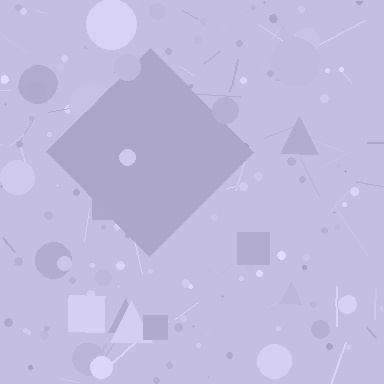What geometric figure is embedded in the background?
A diamond is embedded in the background.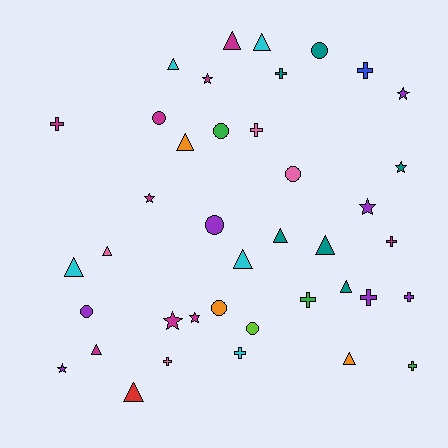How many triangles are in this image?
There are 13 triangles.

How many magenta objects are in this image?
There are 9 magenta objects.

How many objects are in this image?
There are 40 objects.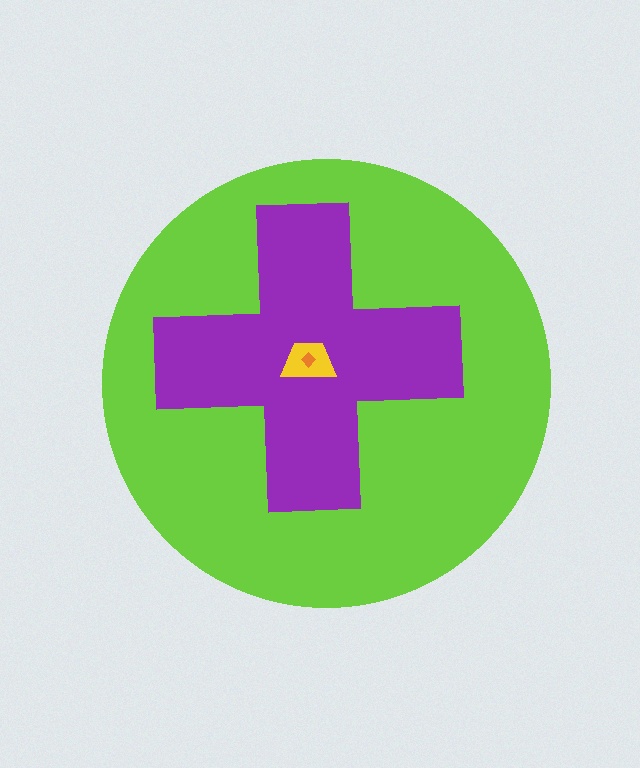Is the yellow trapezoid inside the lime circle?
Yes.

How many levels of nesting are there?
4.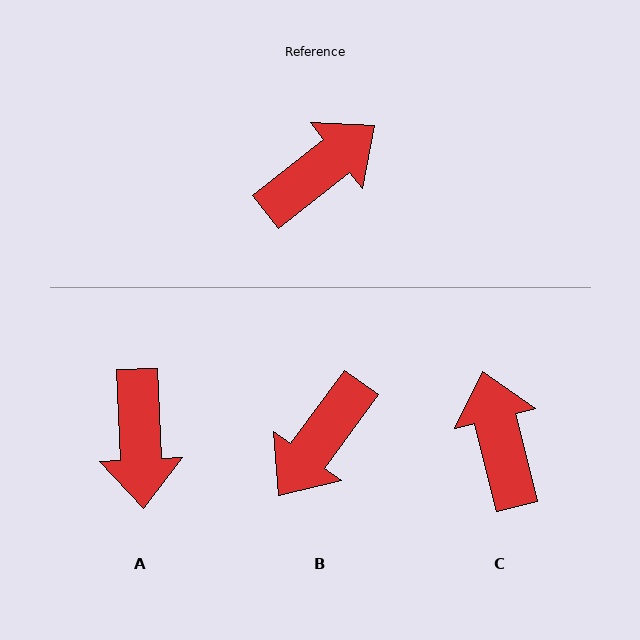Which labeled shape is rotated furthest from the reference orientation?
B, about 165 degrees away.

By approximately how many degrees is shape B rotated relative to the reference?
Approximately 165 degrees clockwise.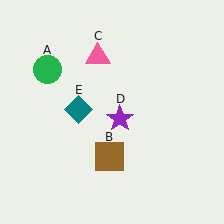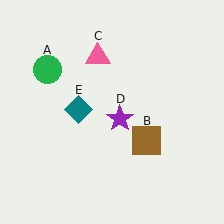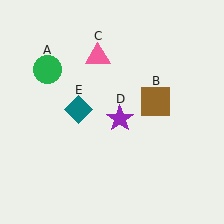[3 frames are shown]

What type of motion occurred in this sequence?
The brown square (object B) rotated counterclockwise around the center of the scene.